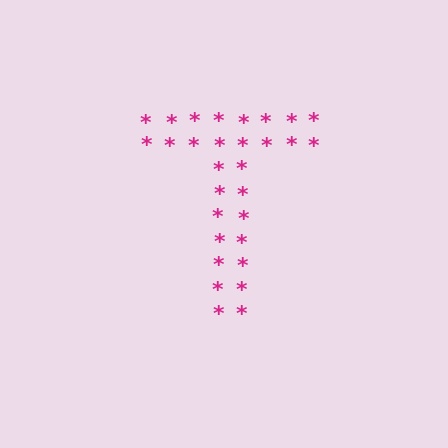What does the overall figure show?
The overall figure shows the letter T.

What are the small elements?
The small elements are asterisks.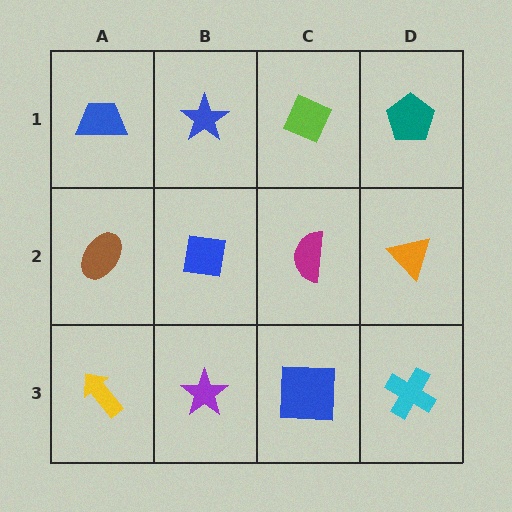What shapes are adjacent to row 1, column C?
A magenta semicircle (row 2, column C), a blue star (row 1, column B), a teal pentagon (row 1, column D).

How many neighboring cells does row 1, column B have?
3.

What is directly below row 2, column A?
A yellow arrow.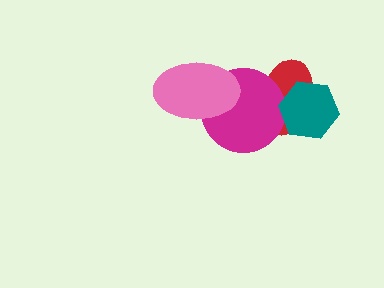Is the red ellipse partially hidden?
Yes, it is partially covered by another shape.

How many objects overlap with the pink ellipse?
1 object overlaps with the pink ellipse.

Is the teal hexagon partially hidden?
No, no other shape covers it.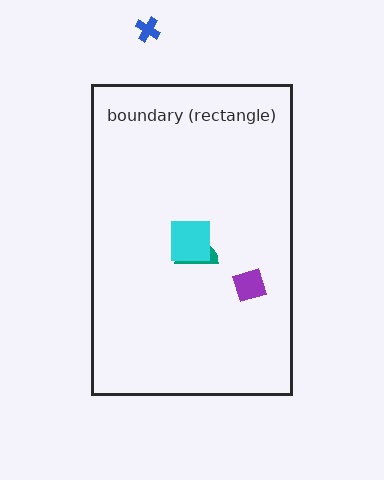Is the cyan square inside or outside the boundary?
Inside.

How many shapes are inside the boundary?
3 inside, 1 outside.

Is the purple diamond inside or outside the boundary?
Inside.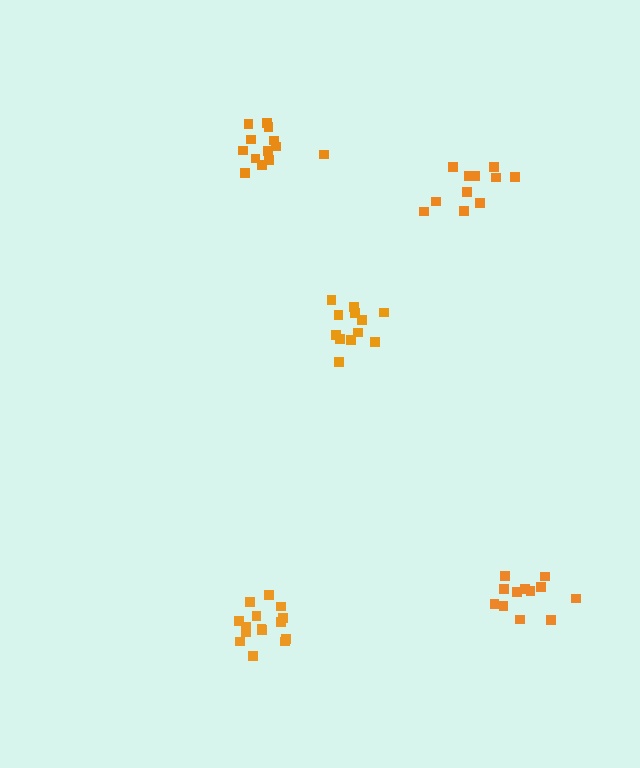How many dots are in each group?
Group 1: 12 dots, Group 2: 16 dots, Group 3: 12 dots, Group 4: 13 dots, Group 5: 11 dots (64 total).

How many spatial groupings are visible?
There are 5 spatial groupings.